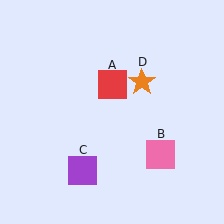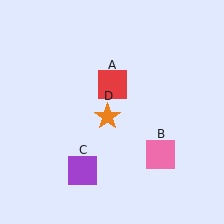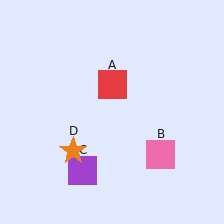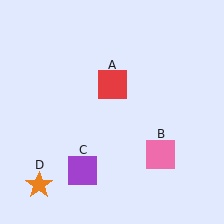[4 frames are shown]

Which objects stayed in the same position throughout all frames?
Red square (object A) and pink square (object B) and purple square (object C) remained stationary.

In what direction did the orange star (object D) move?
The orange star (object D) moved down and to the left.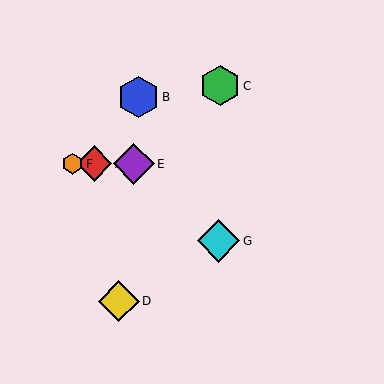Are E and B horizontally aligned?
No, E is at y≈164 and B is at y≈97.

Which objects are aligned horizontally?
Objects A, E, F are aligned horizontally.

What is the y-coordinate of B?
Object B is at y≈97.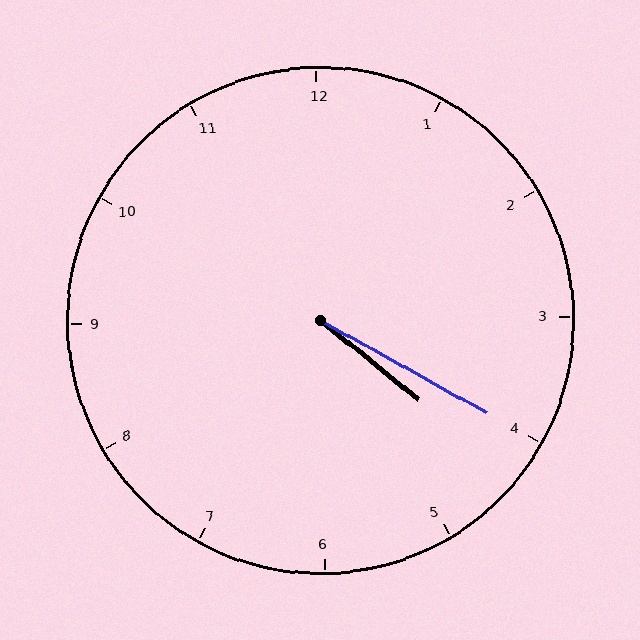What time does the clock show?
4:20.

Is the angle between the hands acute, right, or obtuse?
It is acute.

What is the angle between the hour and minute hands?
Approximately 10 degrees.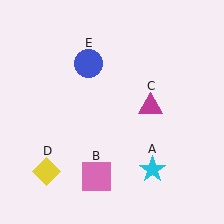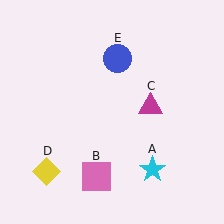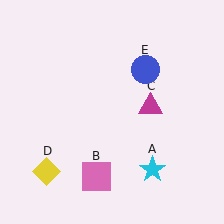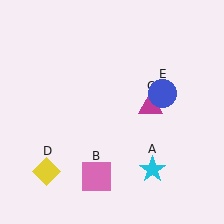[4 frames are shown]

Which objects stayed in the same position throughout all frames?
Cyan star (object A) and pink square (object B) and magenta triangle (object C) and yellow diamond (object D) remained stationary.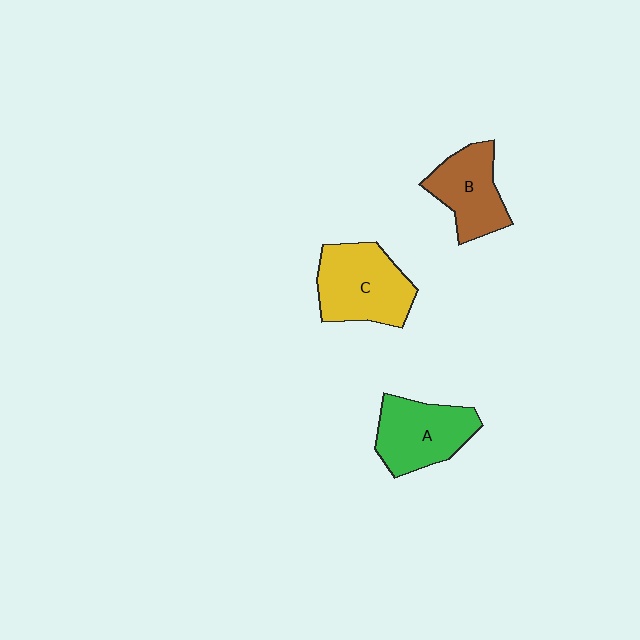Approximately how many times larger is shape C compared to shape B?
Approximately 1.3 times.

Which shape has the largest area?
Shape C (yellow).